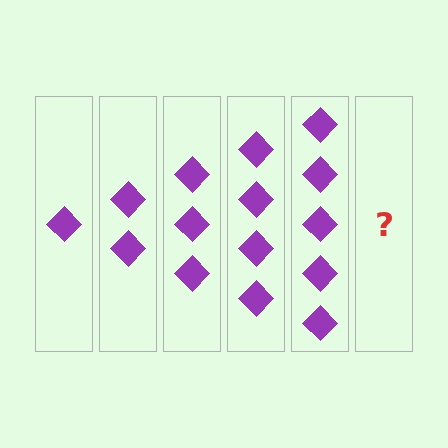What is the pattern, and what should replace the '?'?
The pattern is that each step adds one more diamond. The '?' should be 6 diamonds.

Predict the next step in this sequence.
The next step is 6 diamonds.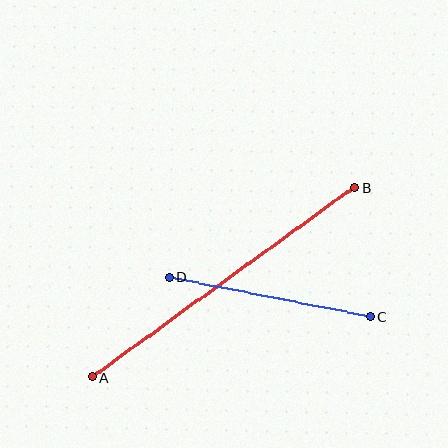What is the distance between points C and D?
The distance is approximately 205 pixels.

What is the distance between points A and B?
The distance is approximately 324 pixels.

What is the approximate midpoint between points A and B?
The midpoint is at approximately (223, 282) pixels.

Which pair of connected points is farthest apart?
Points A and B are farthest apart.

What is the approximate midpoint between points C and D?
The midpoint is at approximately (270, 297) pixels.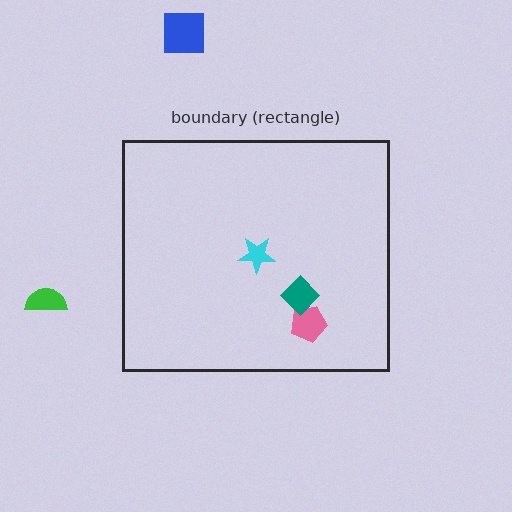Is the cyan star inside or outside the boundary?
Inside.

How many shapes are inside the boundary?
3 inside, 2 outside.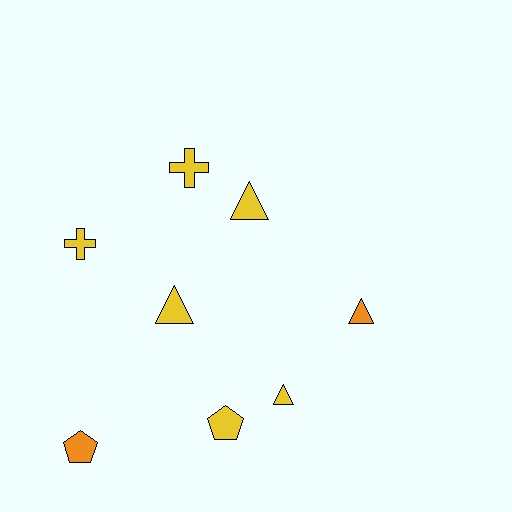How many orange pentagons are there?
There is 1 orange pentagon.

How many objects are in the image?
There are 8 objects.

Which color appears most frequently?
Yellow, with 6 objects.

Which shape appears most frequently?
Triangle, with 4 objects.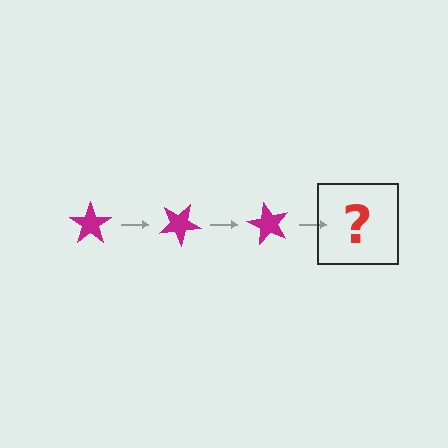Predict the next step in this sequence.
The next step is a magenta star rotated 90 degrees.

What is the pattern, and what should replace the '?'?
The pattern is that the star rotates 30 degrees each step. The '?' should be a magenta star rotated 90 degrees.